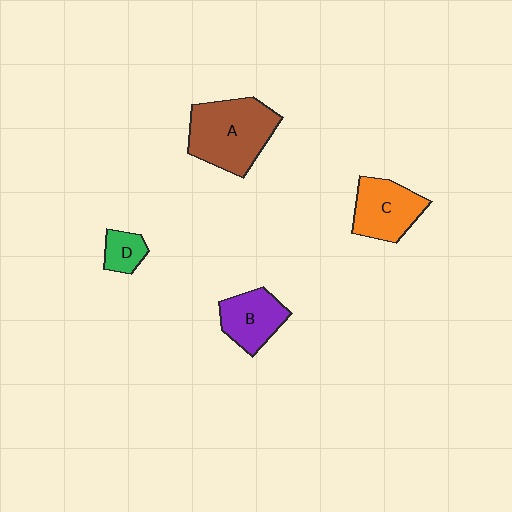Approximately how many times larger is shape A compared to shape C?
Approximately 1.5 times.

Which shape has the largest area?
Shape A (brown).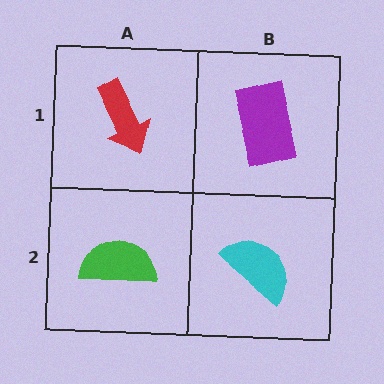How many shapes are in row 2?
2 shapes.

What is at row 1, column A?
A red arrow.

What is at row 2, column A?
A green semicircle.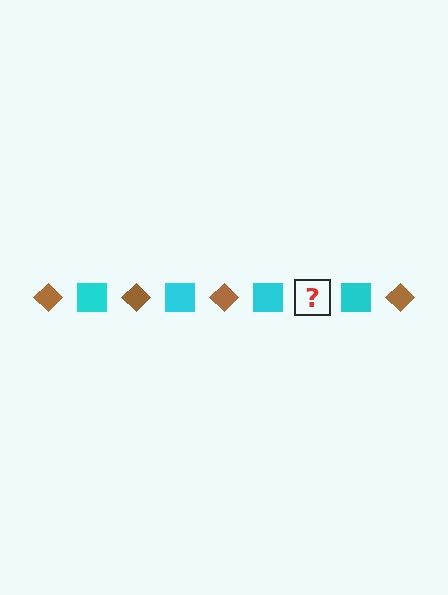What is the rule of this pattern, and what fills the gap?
The rule is that the pattern alternates between brown diamond and cyan square. The gap should be filled with a brown diamond.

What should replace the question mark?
The question mark should be replaced with a brown diamond.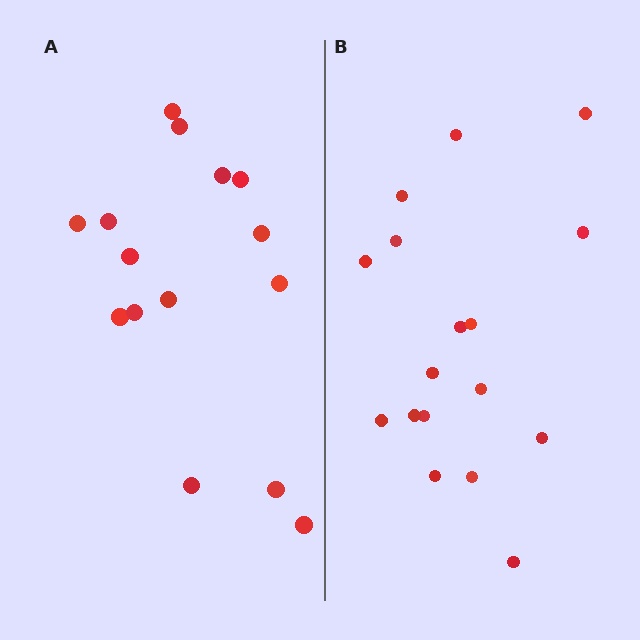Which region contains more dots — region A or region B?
Region B (the right region) has more dots.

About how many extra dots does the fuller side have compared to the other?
Region B has just a few more — roughly 2 or 3 more dots than region A.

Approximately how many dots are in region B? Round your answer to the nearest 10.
About 20 dots. (The exact count is 17, which rounds to 20.)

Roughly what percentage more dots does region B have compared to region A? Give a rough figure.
About 15% more.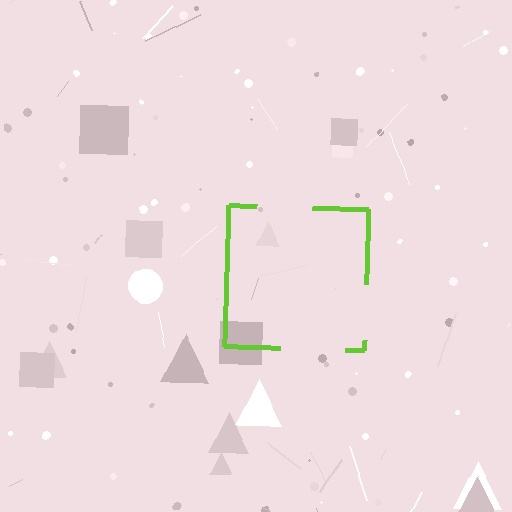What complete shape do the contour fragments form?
The contour fragments form a square.